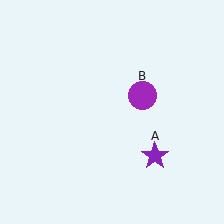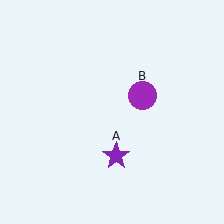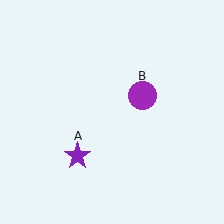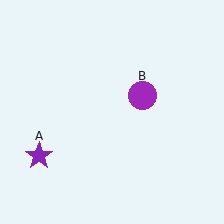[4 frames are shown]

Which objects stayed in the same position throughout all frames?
Purple circle (object B) remained stationary.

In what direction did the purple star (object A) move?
The purple star (object A) moved left.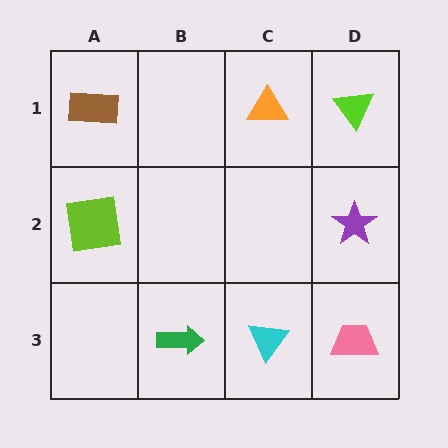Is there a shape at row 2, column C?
No, that cell is empty.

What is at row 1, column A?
A brown rectangle.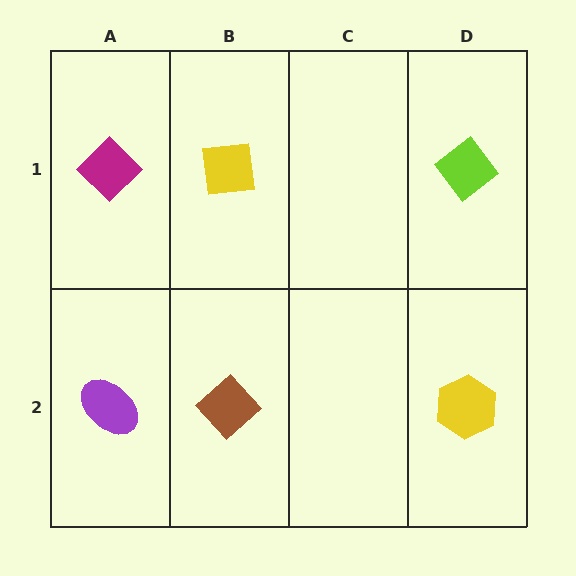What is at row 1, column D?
A lime diamond.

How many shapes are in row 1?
3 shapes.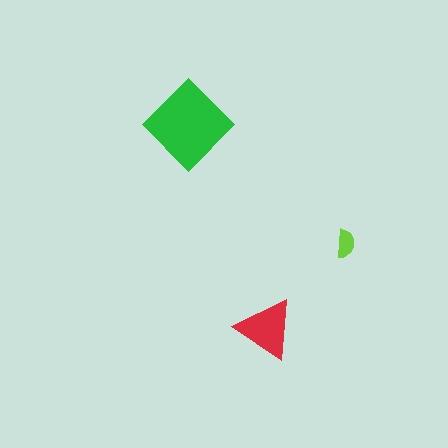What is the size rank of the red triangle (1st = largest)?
2nd.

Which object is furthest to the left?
The green diamond is leftmost.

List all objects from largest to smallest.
The green diamond, the red triangle, the lime semicircle.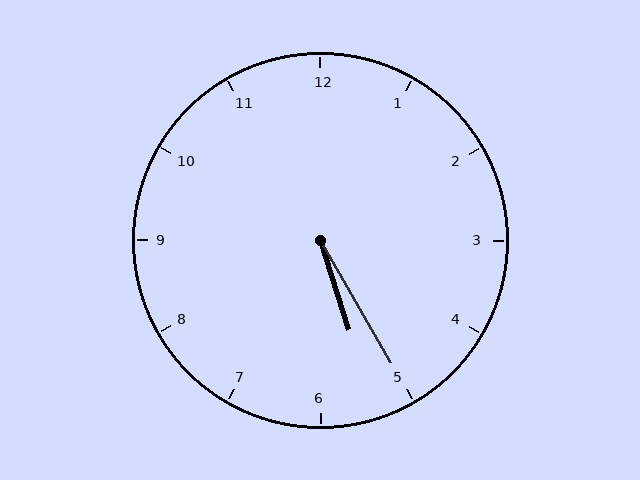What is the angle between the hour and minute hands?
Approximately 12 degrees.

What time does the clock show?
5:25.